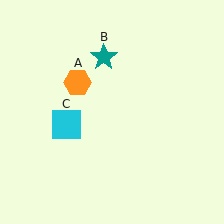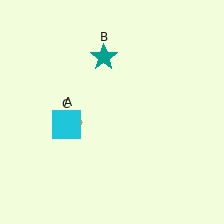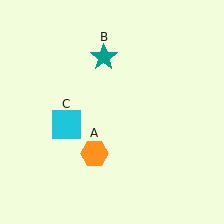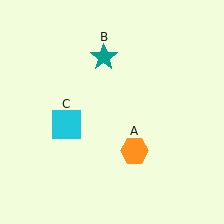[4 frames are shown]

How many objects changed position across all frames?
1 object changed position: orange hexagon (object A).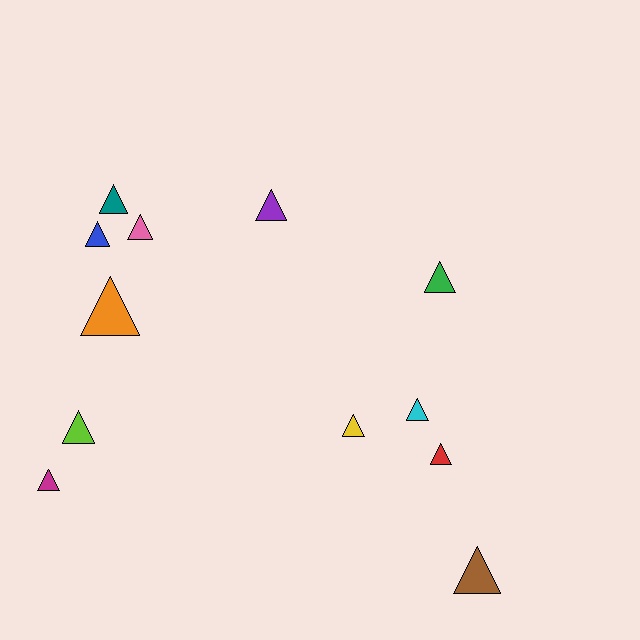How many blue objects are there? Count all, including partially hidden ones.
There is 1 blue object.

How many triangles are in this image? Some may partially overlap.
There are 12 triangles.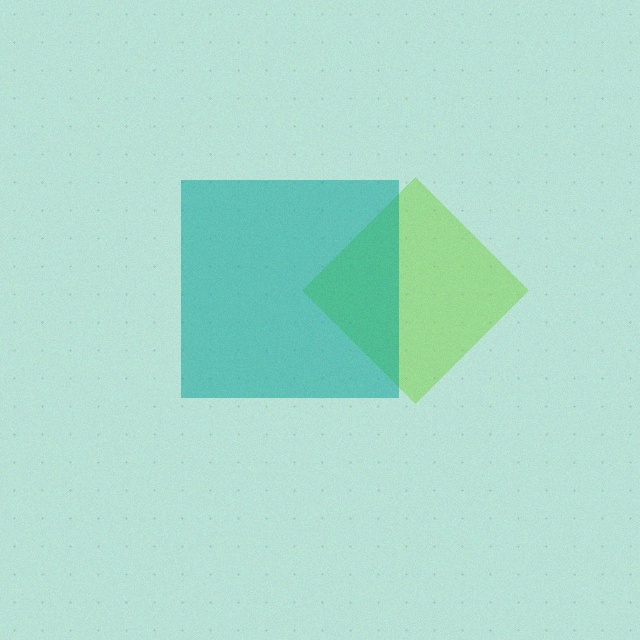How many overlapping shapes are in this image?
There are 2 overlapping shapes in the image.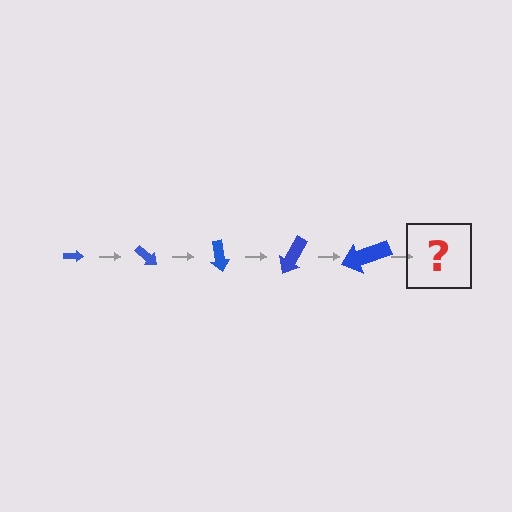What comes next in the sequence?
The next element should be an arrow, larger than the previous one and rotated 200 degrees from the start.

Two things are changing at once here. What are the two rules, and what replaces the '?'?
The two rules are that the arrow grows larger each step and it rotates 40 degrees each step. The '?' should be an arrow, larger than the previous one and rotated 200 degrees from the start.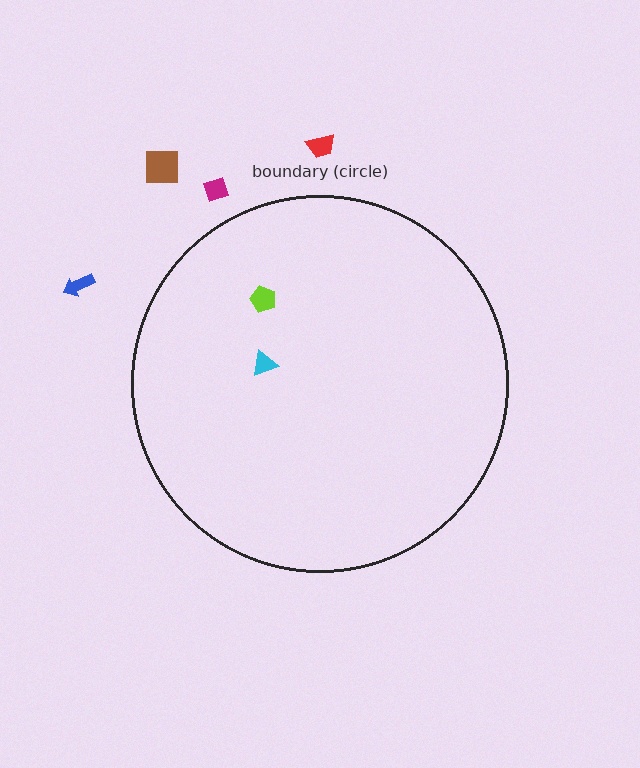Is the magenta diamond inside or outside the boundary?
Outside.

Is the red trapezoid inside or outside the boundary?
Outside.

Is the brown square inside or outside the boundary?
Outside.